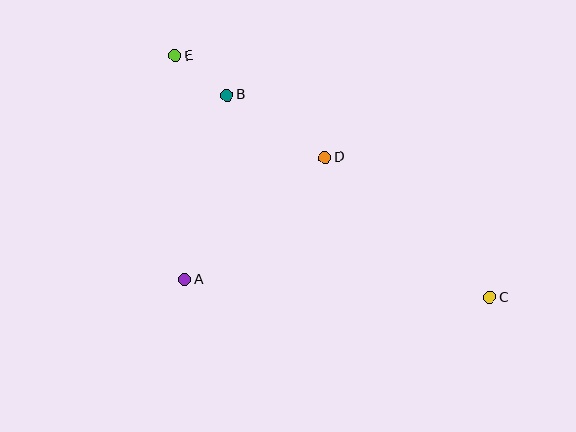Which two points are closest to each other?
Points B and E are closest to each other.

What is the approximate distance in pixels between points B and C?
The distance between B and C is approximately 332 pixels.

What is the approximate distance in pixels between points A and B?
The distance between A and B is approximately 189 pixels.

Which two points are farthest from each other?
Points C and E are farthest from each other.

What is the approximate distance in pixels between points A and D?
The distance between A and D is approximately 186 pixels.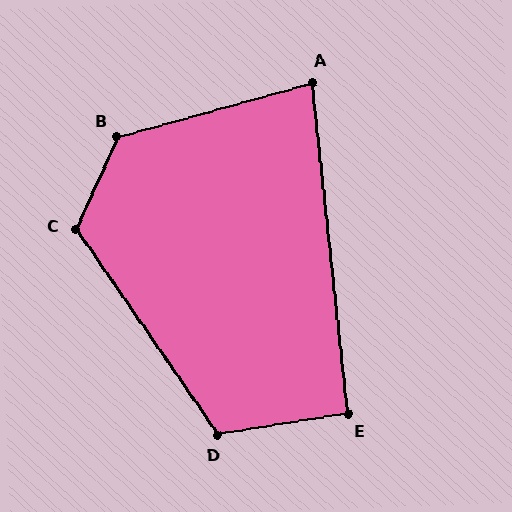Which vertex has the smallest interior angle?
A, at approximately 81 degrees.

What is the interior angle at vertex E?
Approximately 93 degrees (approximately right).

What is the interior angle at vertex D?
Approximately 116 degrees (obtuse).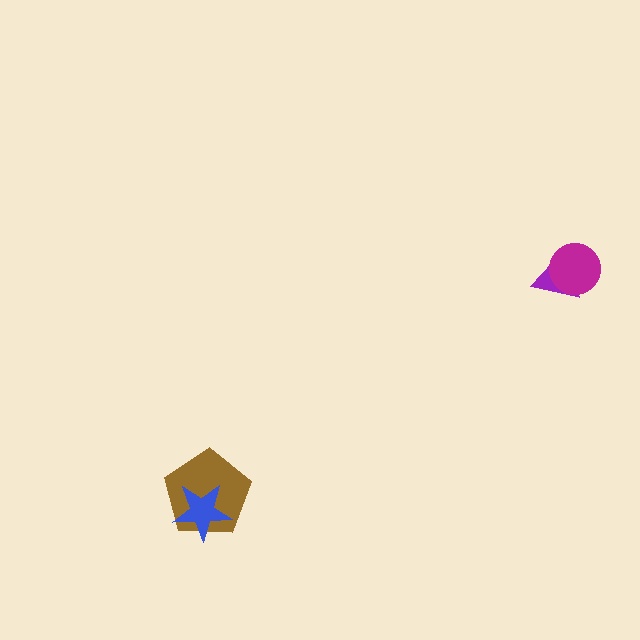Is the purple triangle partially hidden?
Yes, it is partially covered by another shape.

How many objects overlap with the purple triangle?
1 object overlaps with the purple triangle.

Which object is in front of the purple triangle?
The magenta circle is in front of the purple triangle.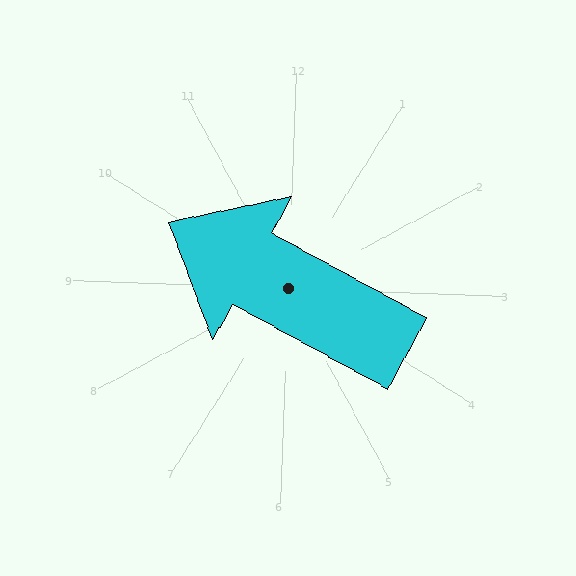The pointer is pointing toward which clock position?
Roughly 10 o'clock.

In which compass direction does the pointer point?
Northwest.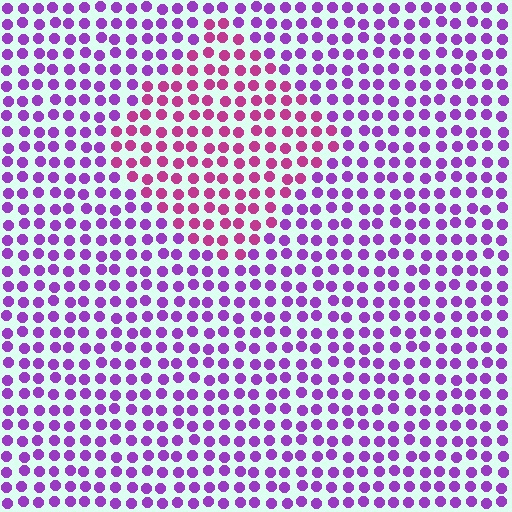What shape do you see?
I see a diamond.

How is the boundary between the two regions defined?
The boundary is defined purely by a slight shift in hue (about 39 degrees). Spacing, size, and orientation are identical on both sides.